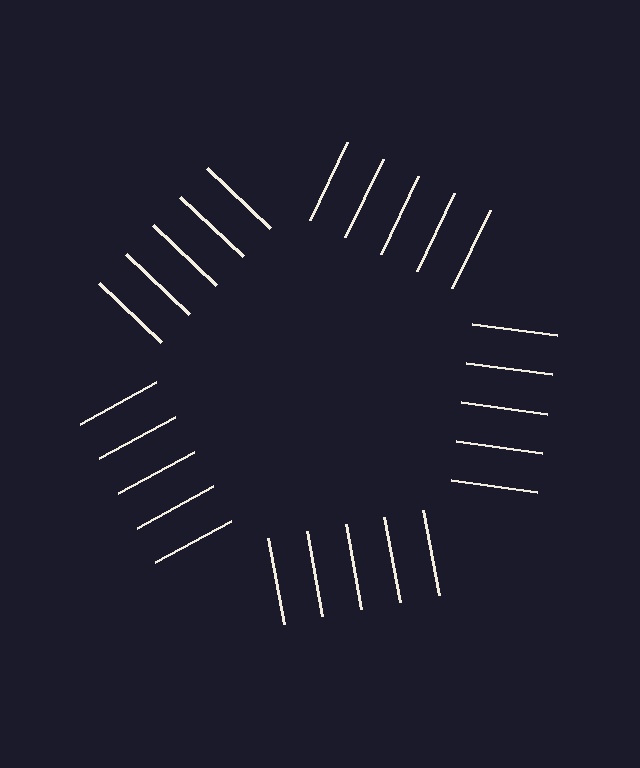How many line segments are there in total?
25 — 5 along each of the 5 edges.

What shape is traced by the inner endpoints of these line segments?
An illusory pentagon — the line segments terminate on its edges but no continuous stroke is drawn.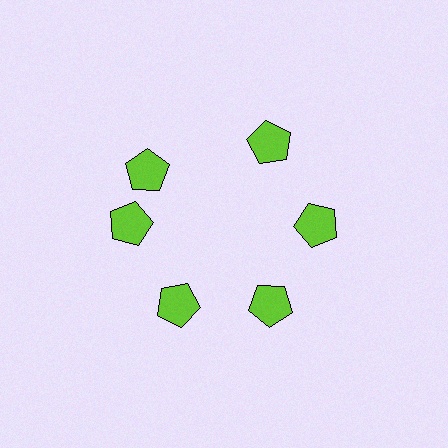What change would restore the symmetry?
The symmetry would be restored by rotating it back into even spacing with its neighbors so that all 6 pentagons sit at equal angles and equal distance from the center.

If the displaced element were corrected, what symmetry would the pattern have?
It would have 6-fold rotational symmetry — the pattern would map onto itself every 60 degrees.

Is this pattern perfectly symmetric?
No. The 6 lime pentagons are arranged in a ring, but one element near the 11 o'clock position is rotated out of alignment along the ring, breaking the 6-fold rotational symmetry.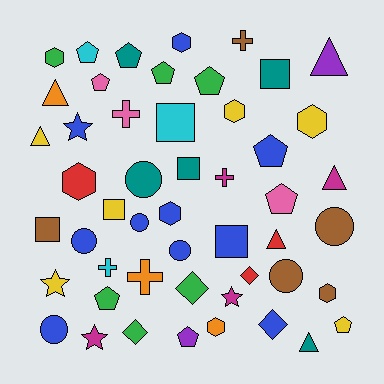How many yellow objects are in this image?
There are 6 yellow objects.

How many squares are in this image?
There are 6 squares.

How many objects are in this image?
There are 50 objects.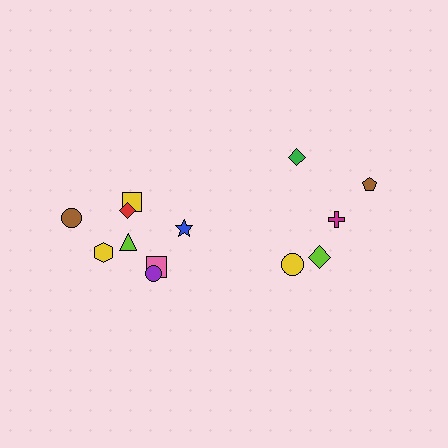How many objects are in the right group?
There are 5 objects.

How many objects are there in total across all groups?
There are 13 objects.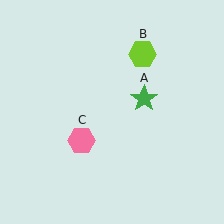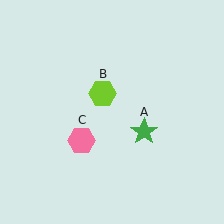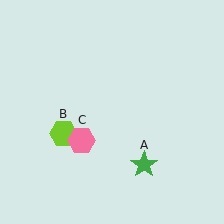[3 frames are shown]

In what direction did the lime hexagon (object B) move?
The lime hexagon (object B) moved down and to the left.